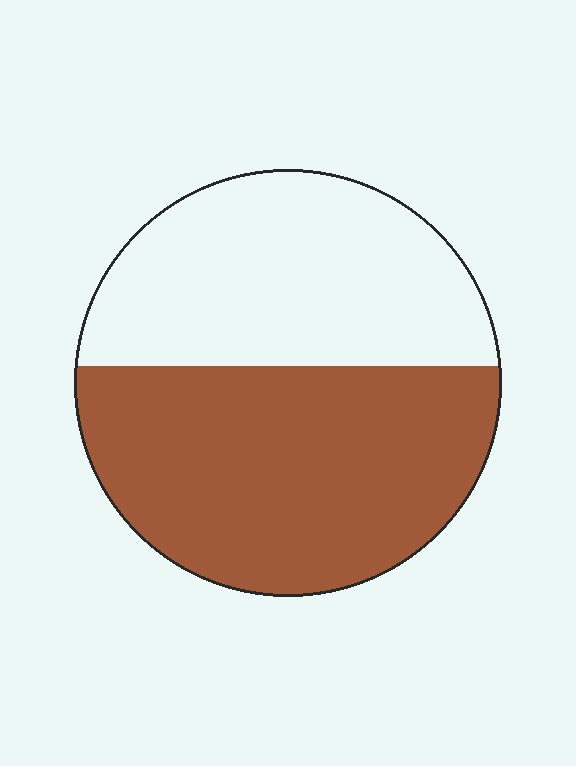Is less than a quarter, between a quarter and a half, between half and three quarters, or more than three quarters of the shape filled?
Between half and three quarters.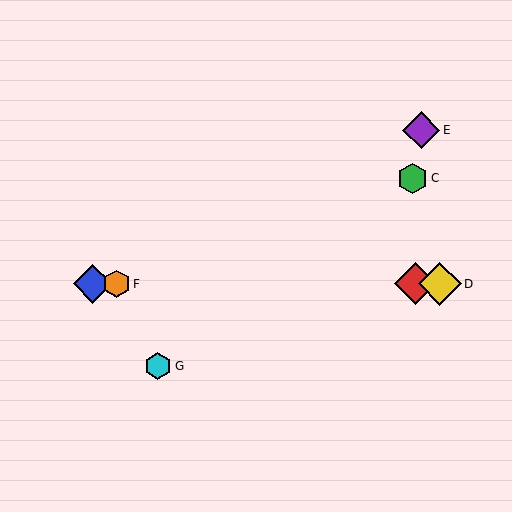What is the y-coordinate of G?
Object G is at y≈366.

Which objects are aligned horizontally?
Objects A, B, D, F are aligned horizontally.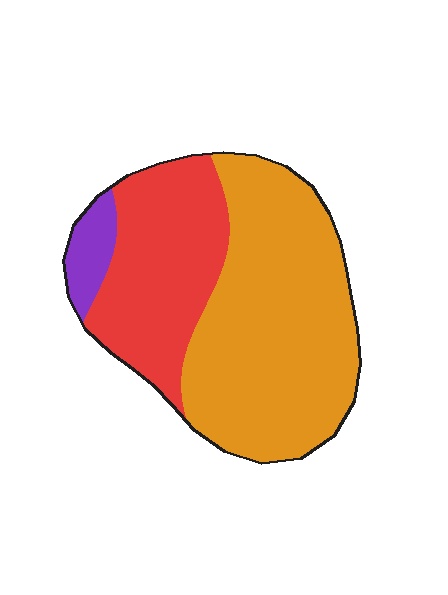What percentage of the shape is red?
Red takes up about one third (1/3) of the shape.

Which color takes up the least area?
Purple, at roughly 5%.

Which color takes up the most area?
Orange, at roughly 60%.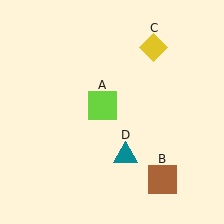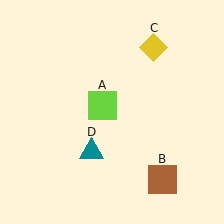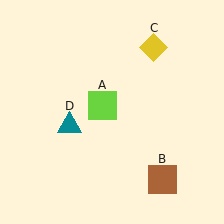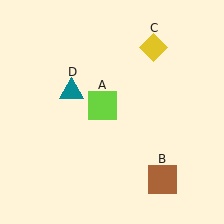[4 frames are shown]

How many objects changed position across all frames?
1 object changed position: teal triangle (object D).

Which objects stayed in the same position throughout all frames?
Lime square (object A) and brown square (object B) and yellow diamond (object C) remained stationary.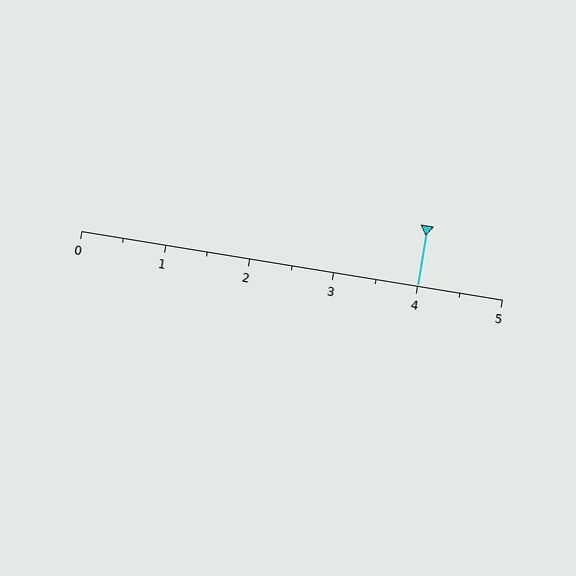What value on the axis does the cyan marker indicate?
The marker indicates approximately 4.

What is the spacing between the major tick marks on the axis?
The major ticks are spaced 1 apart.